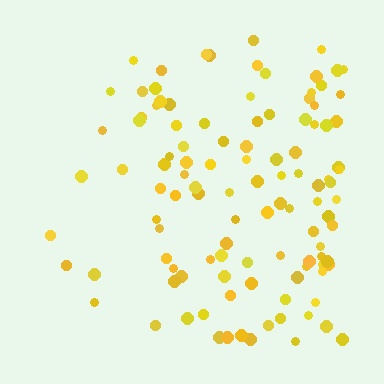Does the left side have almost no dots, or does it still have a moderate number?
Still a moderate number, just noticeably fewer than the right.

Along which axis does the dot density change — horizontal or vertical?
Horizontal.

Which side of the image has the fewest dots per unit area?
The left.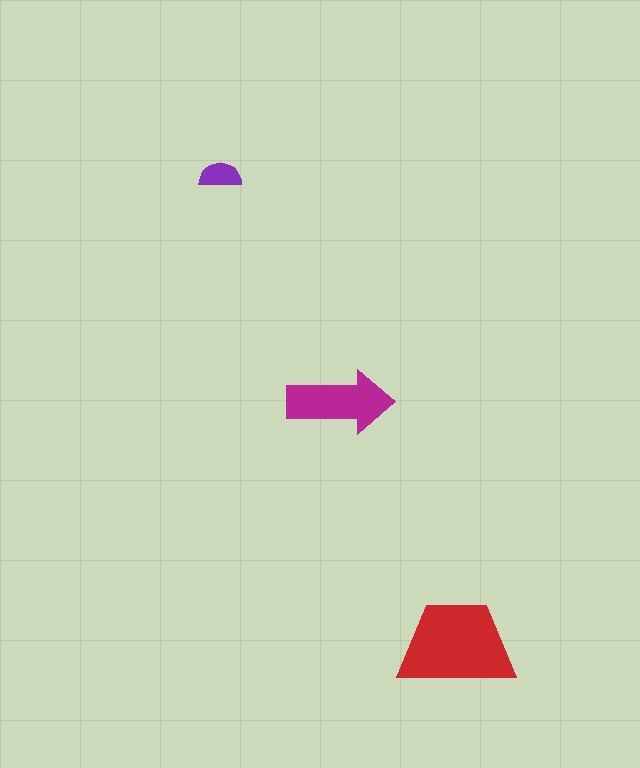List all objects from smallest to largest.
The purple semicircle, the magenta arrow, the red trapezoid.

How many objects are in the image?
There are 3 objects in the image.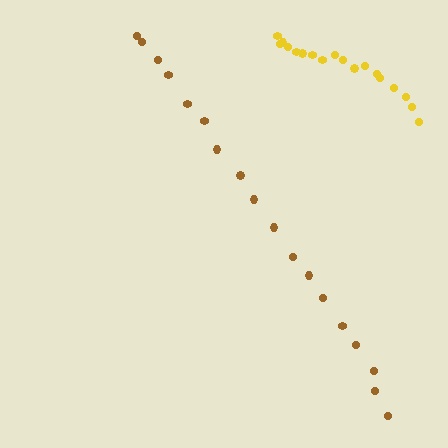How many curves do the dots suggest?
There are 2 distinct paths.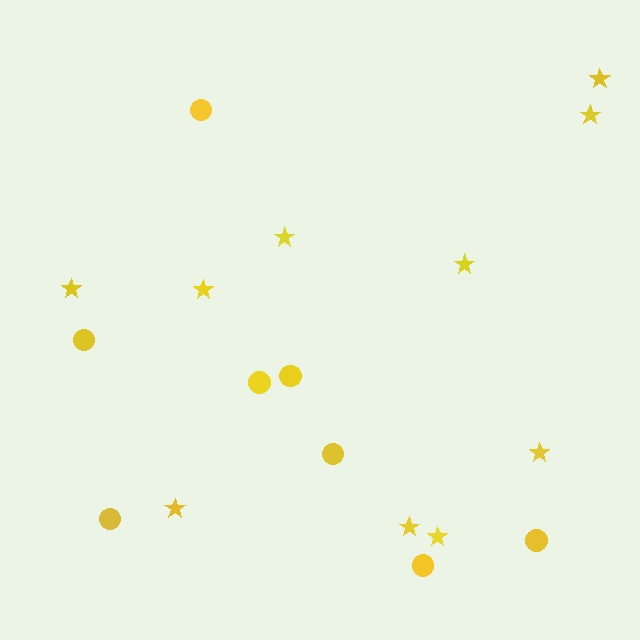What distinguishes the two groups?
There are 2 groups: one group of stars (10) and one group of circles (8).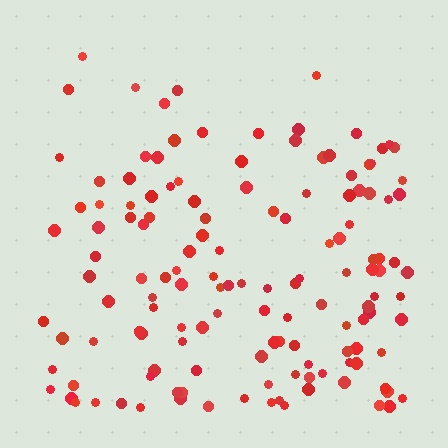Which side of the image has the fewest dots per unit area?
The top.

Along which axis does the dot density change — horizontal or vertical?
Vertical.